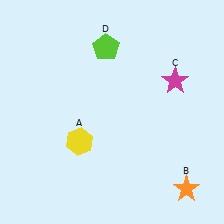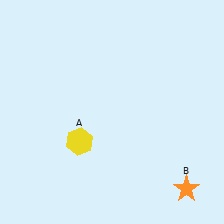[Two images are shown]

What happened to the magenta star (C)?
The magenta star (C) was removed in Image 2. It was in the top-right area of Image 1.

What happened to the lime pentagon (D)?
The lime pentagon (D) was removed in Image 2. It was in the top-left area of Image 1.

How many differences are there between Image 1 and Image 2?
There are 2 differences between the two images.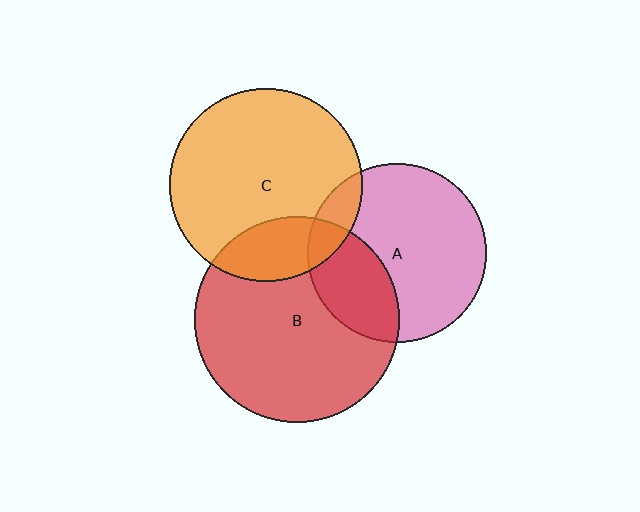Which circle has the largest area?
Circle B (red).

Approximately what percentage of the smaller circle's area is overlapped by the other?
Approximately 20%.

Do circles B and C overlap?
Yes.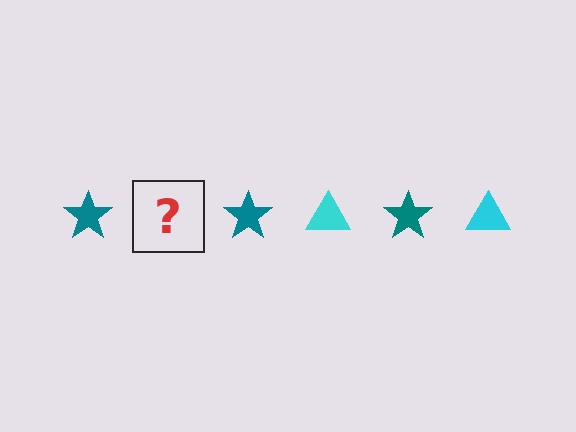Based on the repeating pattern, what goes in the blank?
The blank should be a cyan triangle.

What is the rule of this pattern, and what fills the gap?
The rule is that the pattern alternates between teal star and cyan triangle. The gap should be filled with a cyan triangle.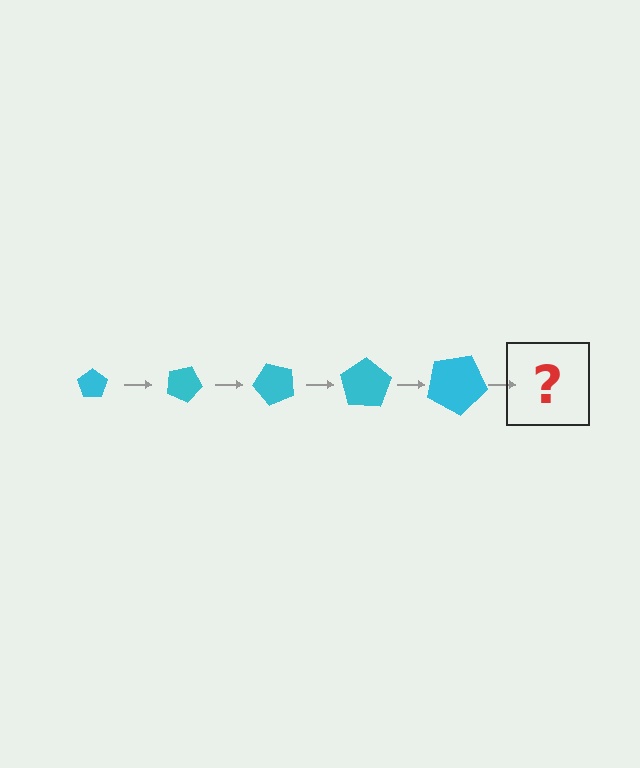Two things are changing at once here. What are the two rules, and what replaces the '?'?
The two rules are that the pentagon grows larger each step and it rotates 25 degrees each step. The '?' should be a pentagon, larger than the previous one and rotated 125 degrees from the start.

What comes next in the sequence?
The next element should be a pentagon, larger than the previous one and rotated 125 degrees from the start.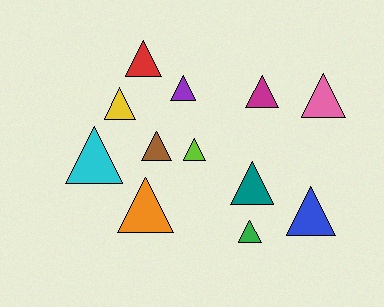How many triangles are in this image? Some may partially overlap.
There are 12 triangles.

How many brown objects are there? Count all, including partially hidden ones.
There is 1 brown object.